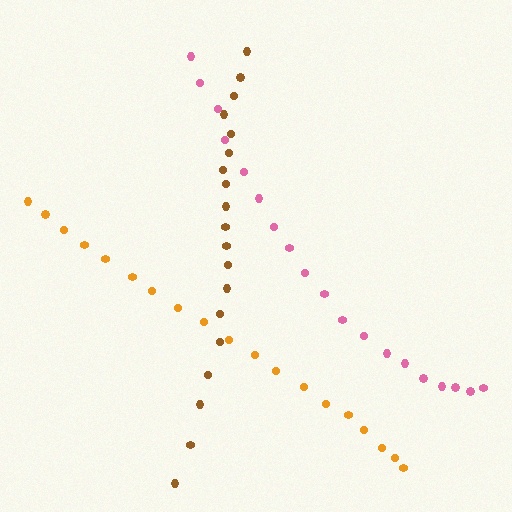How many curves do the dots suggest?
There are 3 distinct paths.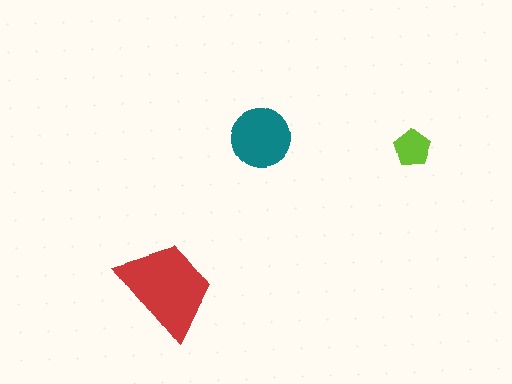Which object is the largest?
The red trapezoid.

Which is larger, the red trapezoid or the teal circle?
The red trapezoid.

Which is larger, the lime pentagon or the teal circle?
The teal circle.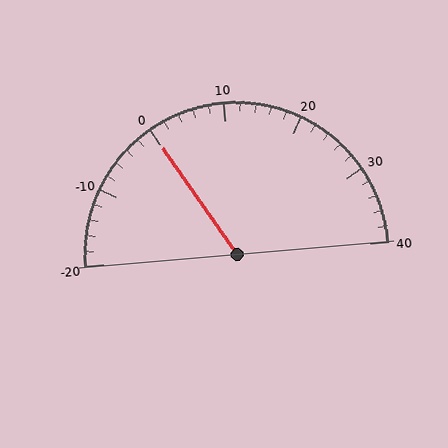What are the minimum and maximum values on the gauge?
The gauge ranges from -20 to 40.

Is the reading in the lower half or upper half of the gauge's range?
The reading is in the lower half of the range (-20 to 40).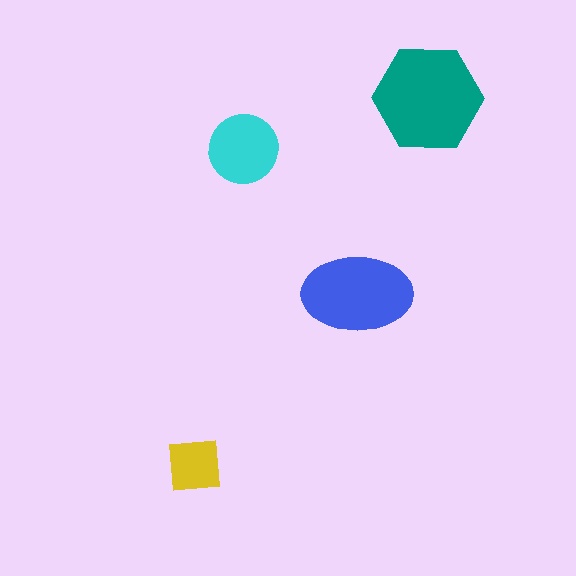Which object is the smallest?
The yellow square.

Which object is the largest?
The teal hexagon.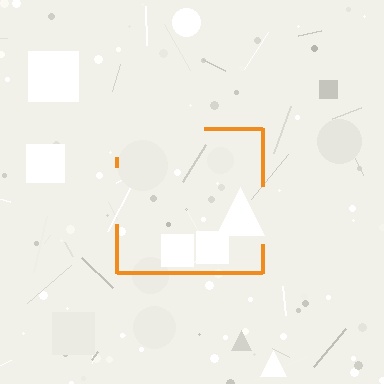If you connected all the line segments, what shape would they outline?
They would outline a square.